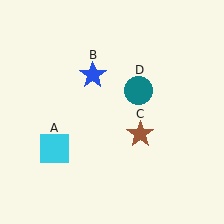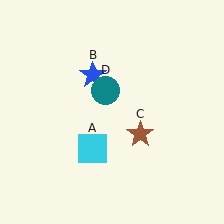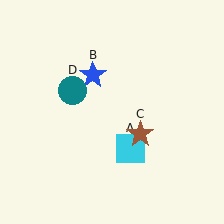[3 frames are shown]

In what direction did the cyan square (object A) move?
The cyan square (object A) moved right.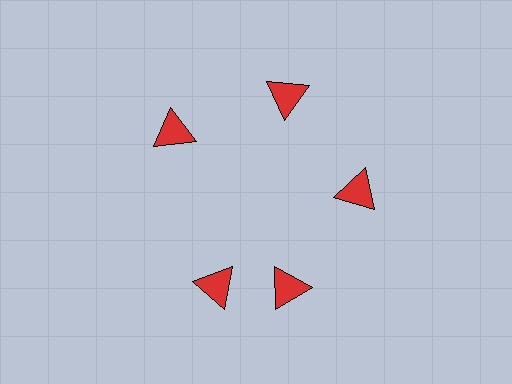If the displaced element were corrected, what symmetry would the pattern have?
It would have 5-fold rotational symmetry — the pattern would map onto itself every 72 degrees.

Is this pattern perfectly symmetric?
No. The 5 red triangles are arranged in a ring, but one element near the 8 o'clock position is rotated out of alignment along the ring, breaking the 5-fold rotational symmetry.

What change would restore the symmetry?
The symmetry would be restored by rotating it back into even spacing with its neighbors so that all 5 triangles sit at equal angles and equal distance from the center.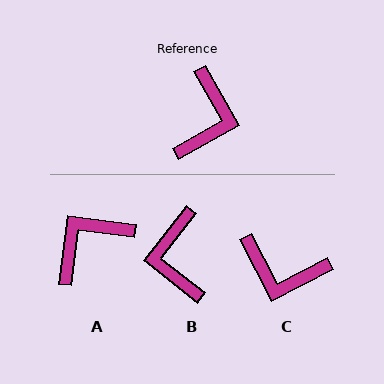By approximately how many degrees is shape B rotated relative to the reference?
Approximately 158 degrees clockwise.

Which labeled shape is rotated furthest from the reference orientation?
B, about 158 degrees away.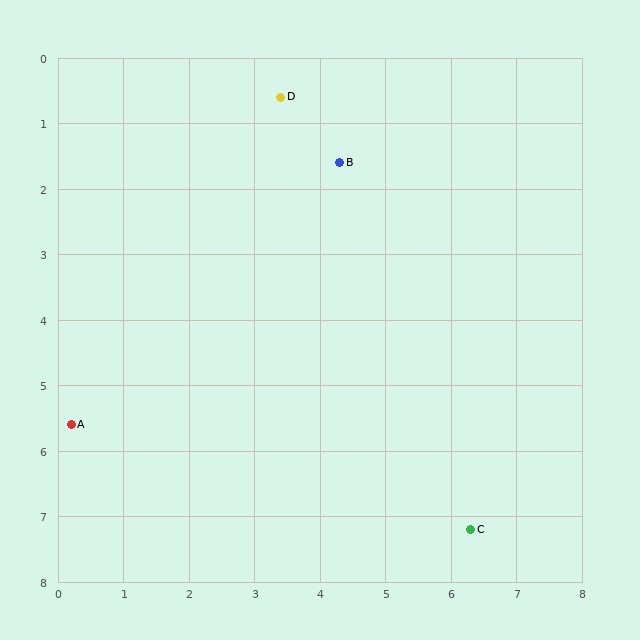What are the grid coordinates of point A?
Point A is at approximately (0.2, 5.6).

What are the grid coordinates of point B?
Point B is at approximately (4.3, 1.6).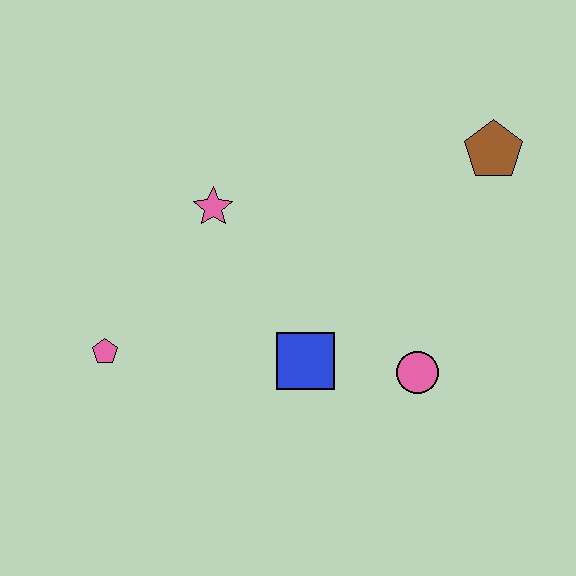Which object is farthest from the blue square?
The brown pentagon is farthest from the blue square.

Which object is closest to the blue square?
The pink circle is closest to the blue square.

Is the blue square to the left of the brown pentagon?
Yes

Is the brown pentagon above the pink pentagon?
Yes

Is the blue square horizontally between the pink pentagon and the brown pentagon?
Yes